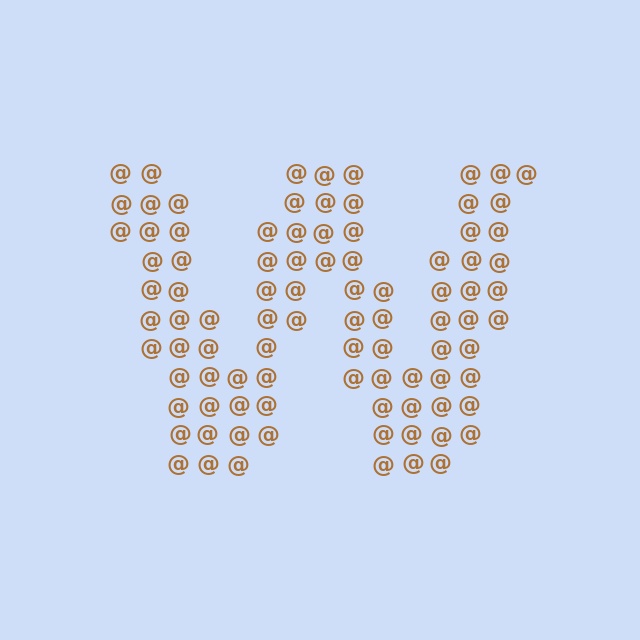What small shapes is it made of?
It is made of small at signs.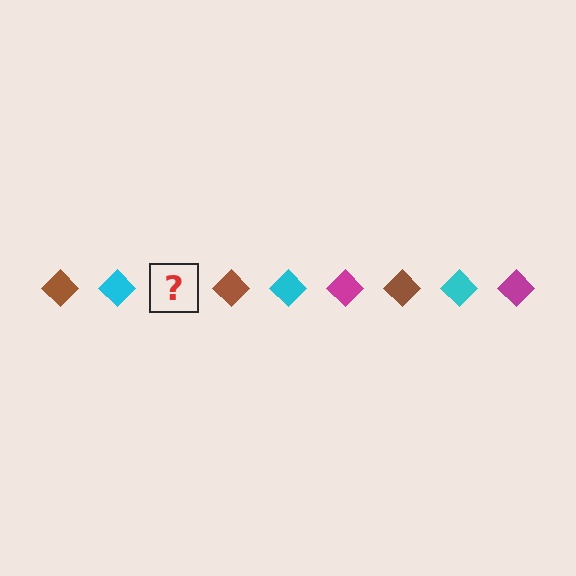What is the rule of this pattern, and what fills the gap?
The rule is that the pattern cycles through brown, cyan, magenta diamonds. The gap should be filled with a magenta diamond.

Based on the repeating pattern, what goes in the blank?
The blank should be a magenta diamond.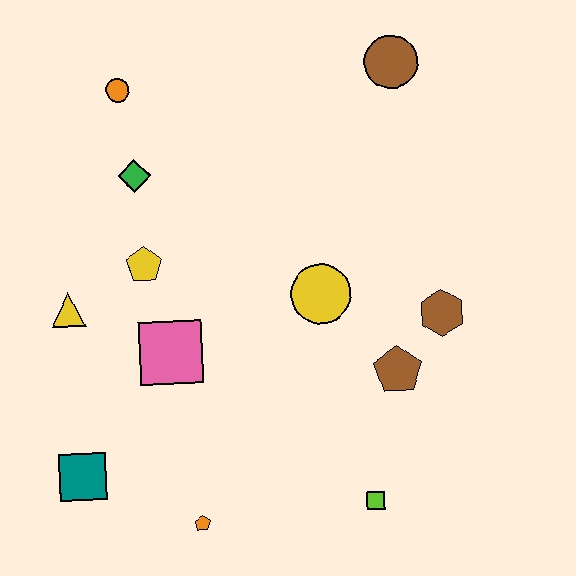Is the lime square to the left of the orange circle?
No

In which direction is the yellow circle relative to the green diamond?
The yellow circle is to the right of the green diamond.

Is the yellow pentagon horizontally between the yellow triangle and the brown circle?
Yes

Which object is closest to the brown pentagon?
The brown hexagon is closest to the brown pentagon.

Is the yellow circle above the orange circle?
No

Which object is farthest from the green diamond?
The lime square is farthest from the green diamond.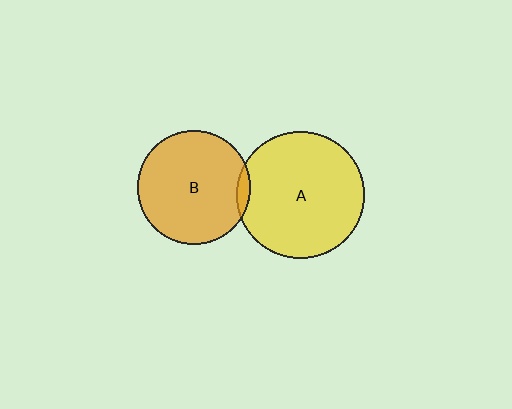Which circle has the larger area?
Circle A (yellow).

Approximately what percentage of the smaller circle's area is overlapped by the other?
Approximately 5%.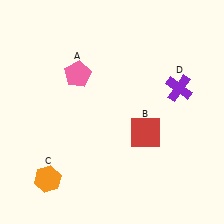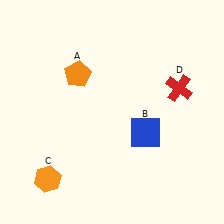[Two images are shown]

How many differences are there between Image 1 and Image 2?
There are 3 differences between the two images.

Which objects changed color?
A changed from pink to orange. B changed from red to blue. D changed from purple to red.